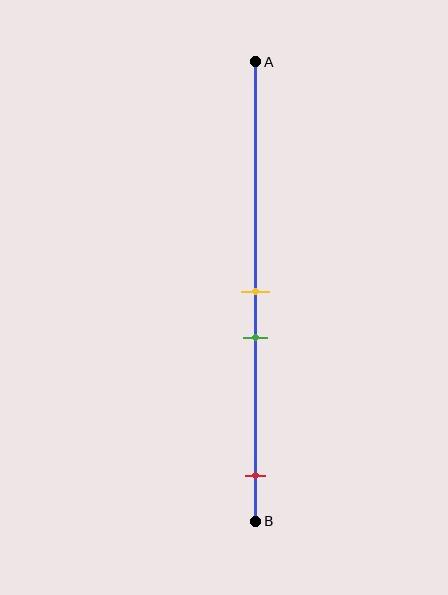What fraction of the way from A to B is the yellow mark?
The yellow mark is approximately 50% (0.5) of the way from A to B.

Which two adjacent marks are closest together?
The yellow and green marks are the closest adjacent pair.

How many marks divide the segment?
There are 3 marks dividing the segment.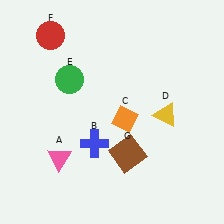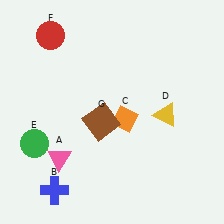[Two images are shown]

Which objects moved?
The objects that moved are: the blue cross (B), the green circle (E), the brown square (G).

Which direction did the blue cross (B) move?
The blue cross (B) moved down.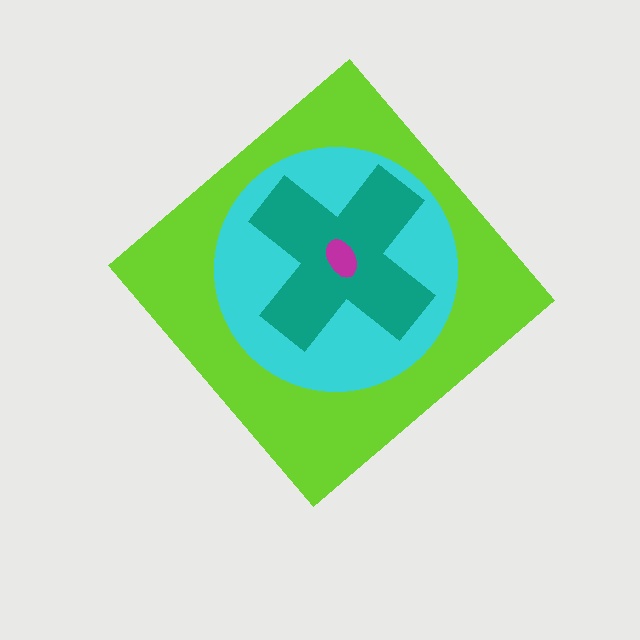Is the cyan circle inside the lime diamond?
Yes.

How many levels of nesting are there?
4.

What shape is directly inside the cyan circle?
The teal cross.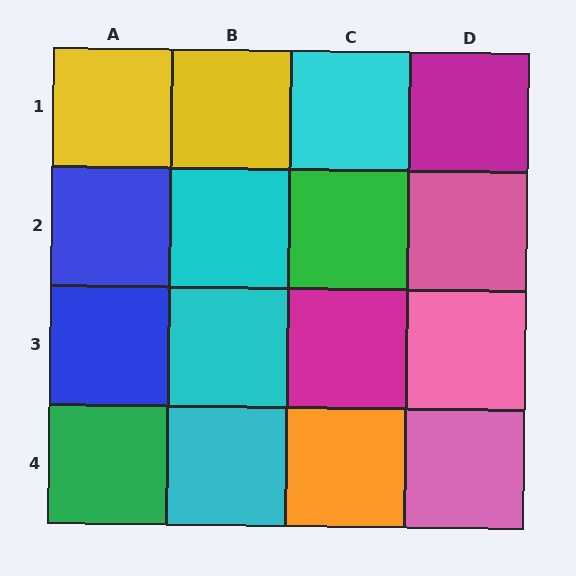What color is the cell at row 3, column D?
Pink.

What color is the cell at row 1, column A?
Yellow.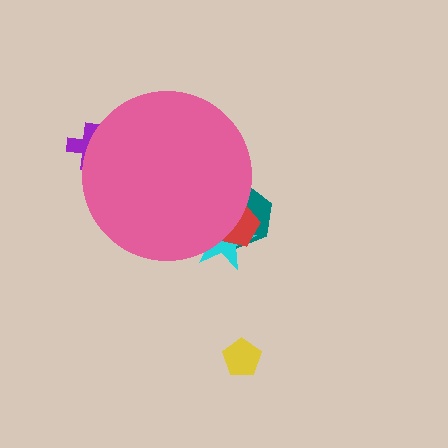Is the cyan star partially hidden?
Yes, the cyan star is partially hidden behind the pink circle.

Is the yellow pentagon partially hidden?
No, the yellow pentagon is fully visible.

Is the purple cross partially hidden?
Yes, the purple cross is partially hidden behind the pink circle.